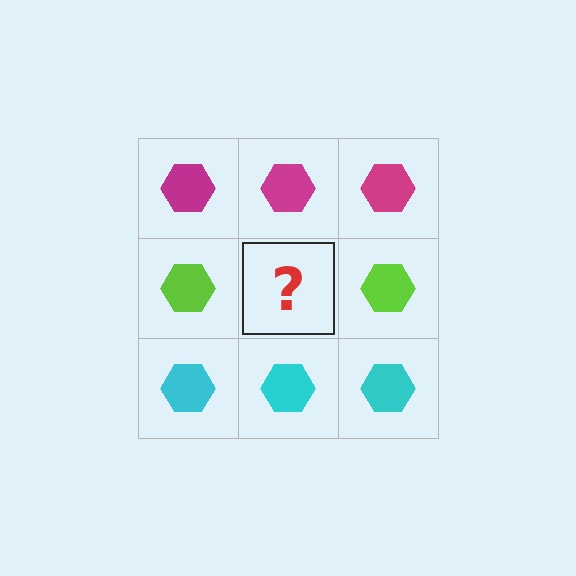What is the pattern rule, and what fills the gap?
The rule is that each row has a consistent color. The gap should be filled with a lime hexagon.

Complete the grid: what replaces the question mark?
The question mark should be replaced with a lime hexagon.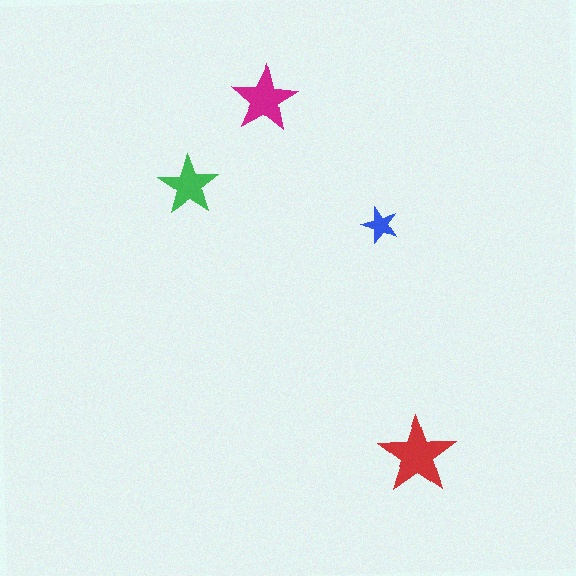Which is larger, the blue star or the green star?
The green one.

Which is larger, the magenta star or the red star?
The red one.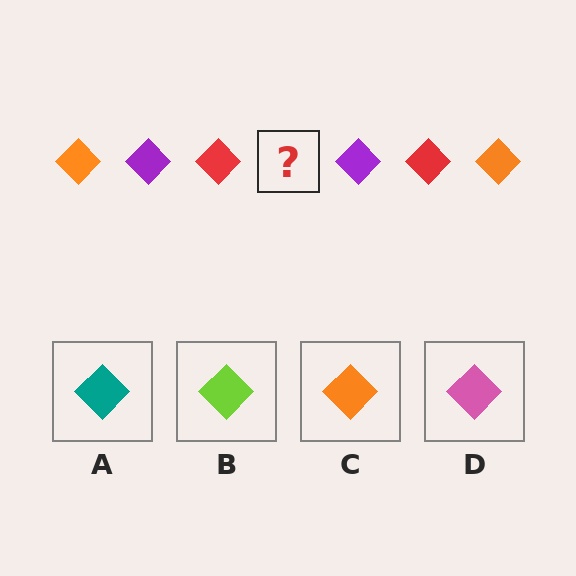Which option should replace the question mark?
Option C.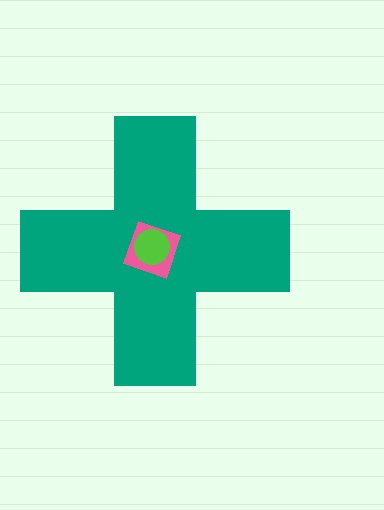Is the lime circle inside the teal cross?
Yes.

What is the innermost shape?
The lime circle.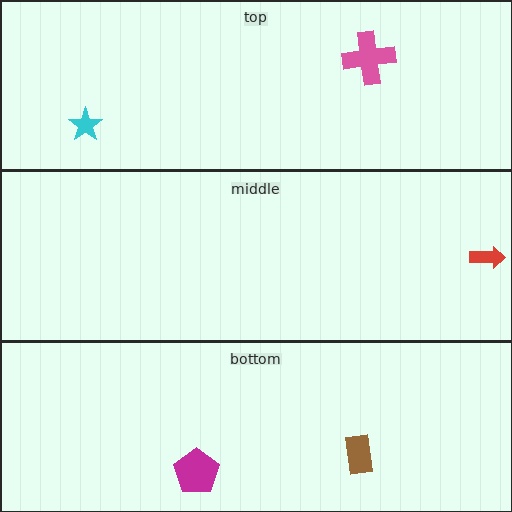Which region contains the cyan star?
The top region.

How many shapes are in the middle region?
1.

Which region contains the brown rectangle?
The bottom region.